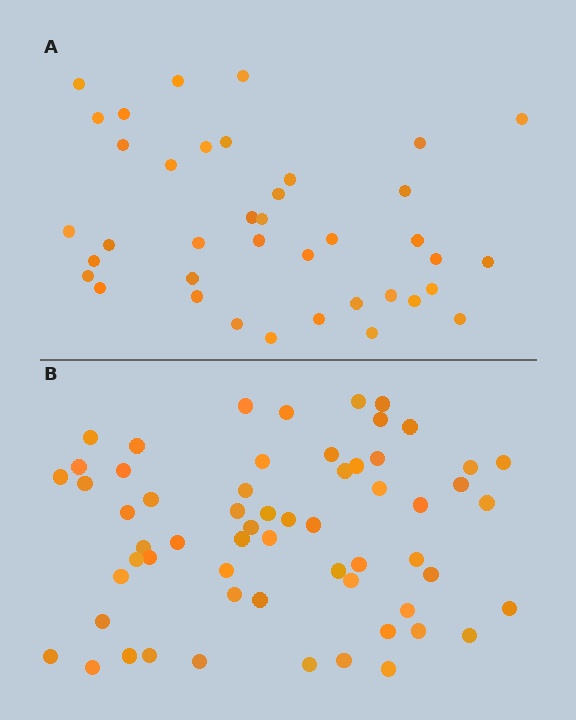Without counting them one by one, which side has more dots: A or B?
Region B (the bottom region) has more dots.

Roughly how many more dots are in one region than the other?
Region B has approximately 20 more dots than region A.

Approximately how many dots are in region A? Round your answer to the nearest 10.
About 40 dots. (The exact count is 39, which rounds to 40.)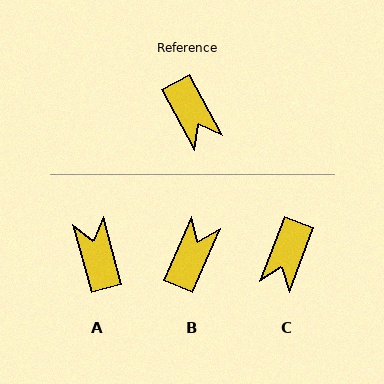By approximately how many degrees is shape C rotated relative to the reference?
Approximately 49 degrees clockwise.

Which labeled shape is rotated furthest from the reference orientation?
A, about 167 degrees away.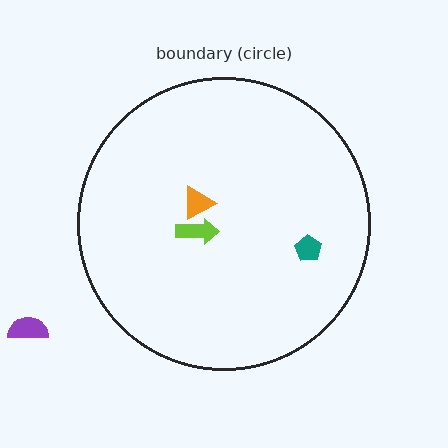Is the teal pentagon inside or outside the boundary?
Inside.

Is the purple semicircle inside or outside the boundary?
Outside.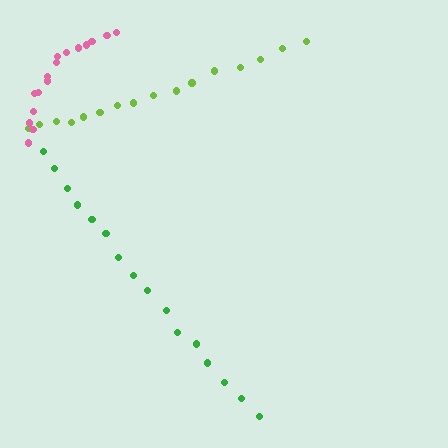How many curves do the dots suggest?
There are 3 distinct paths.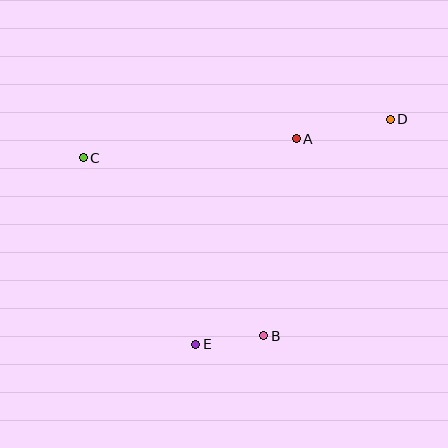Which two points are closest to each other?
Points B and E are closest to each other.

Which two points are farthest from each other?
Points C and D are farthest from each other.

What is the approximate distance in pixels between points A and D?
The distance between A and D is approximately 96 pixels.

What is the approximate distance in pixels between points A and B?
The distance between A and B is approximately 200 pixels.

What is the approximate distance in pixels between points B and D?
The distance between B and D is approximately 251 pixels.